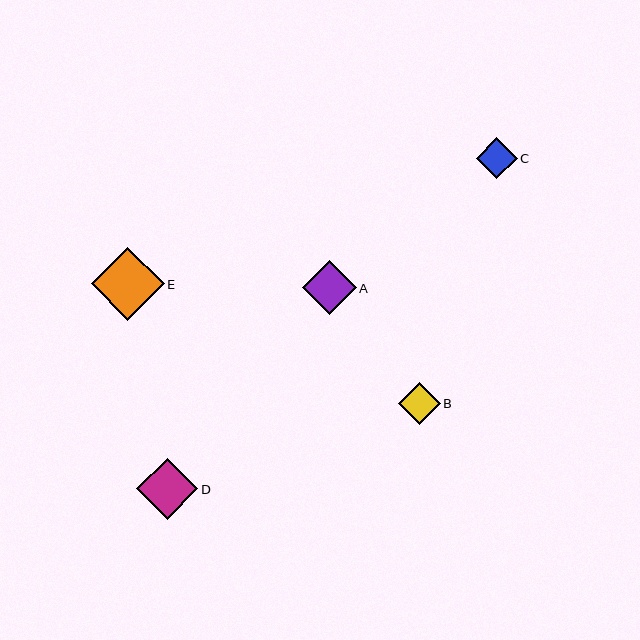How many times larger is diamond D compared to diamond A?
Diamond D is approximately 1.1 times the size of diamond A.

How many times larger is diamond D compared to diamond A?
Diamond D is approximately 1.1 times the size of diamond A.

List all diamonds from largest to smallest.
From largest to smallest: E, D, A, B, C.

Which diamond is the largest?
Diamond E is the largest with a size of approximately 73 pixels.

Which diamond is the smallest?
Diamond C is the smallest with a size of approximately 41 pixels.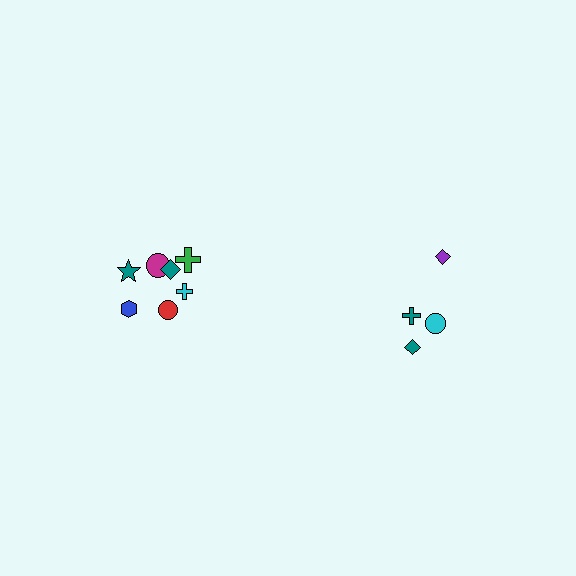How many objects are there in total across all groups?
There are 11 objects.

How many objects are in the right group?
There are 4 objects.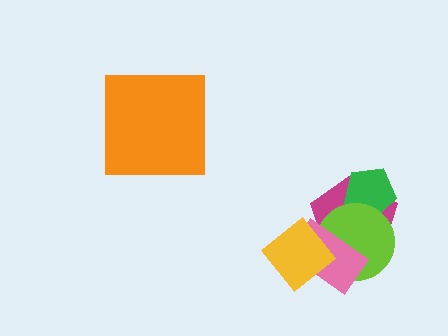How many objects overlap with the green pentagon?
2 objects overlap with the green pentagon.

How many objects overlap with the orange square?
0 objects overlap with the orange square.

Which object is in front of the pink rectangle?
The yellow diamond is in front of the pink rectangle.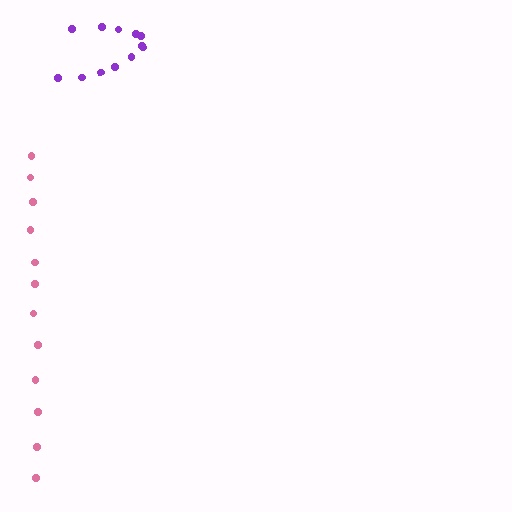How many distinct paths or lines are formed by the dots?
There are 2 distinct paths.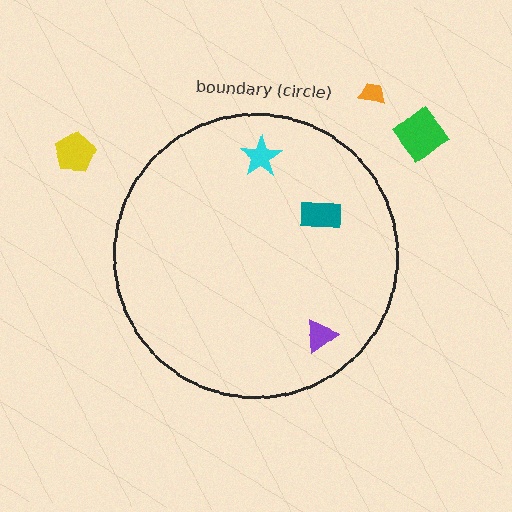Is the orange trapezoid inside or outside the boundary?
Outside.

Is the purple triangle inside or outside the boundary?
Inside.